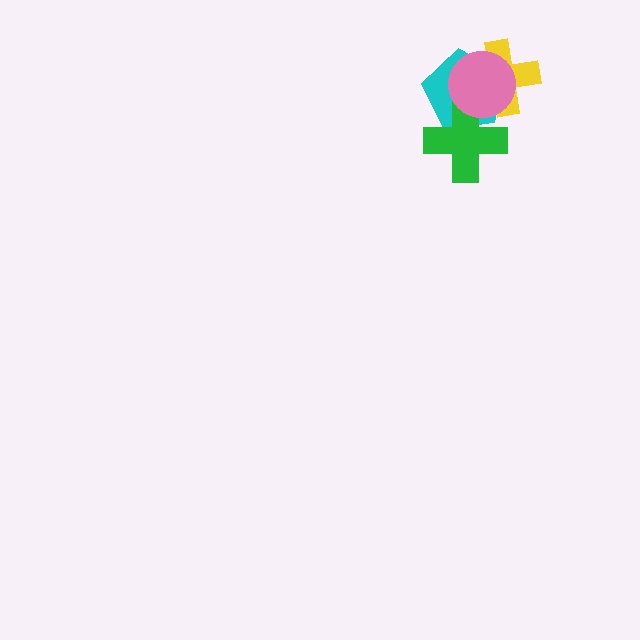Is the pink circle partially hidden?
No, no other shape covers it.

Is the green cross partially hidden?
Yes, it is partially covered by another shape.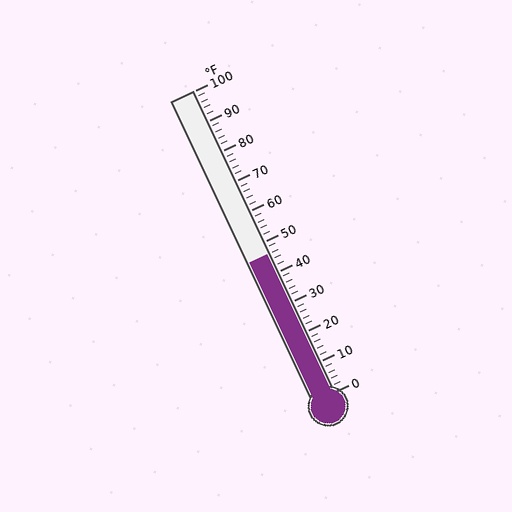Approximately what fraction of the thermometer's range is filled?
The thermometer is filled to approximately 45% of its range.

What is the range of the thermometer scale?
The thermometer scale ranges from 0°F to 100°F.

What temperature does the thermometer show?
The thermometer shows approximately 46°F.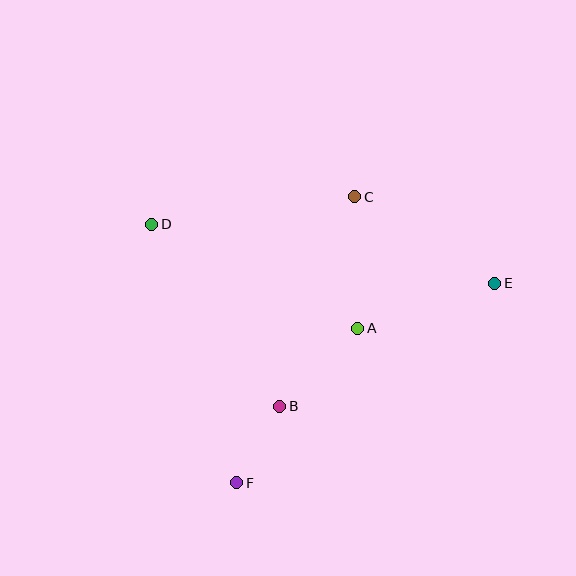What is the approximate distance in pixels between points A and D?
The distance between A and D is approximately 231 pixels.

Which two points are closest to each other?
Points B and F are closest to each other.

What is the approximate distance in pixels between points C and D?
The distance between C and D is approximately 205 pixels.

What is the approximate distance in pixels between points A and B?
The distance between A and B is approximately 110 pixels.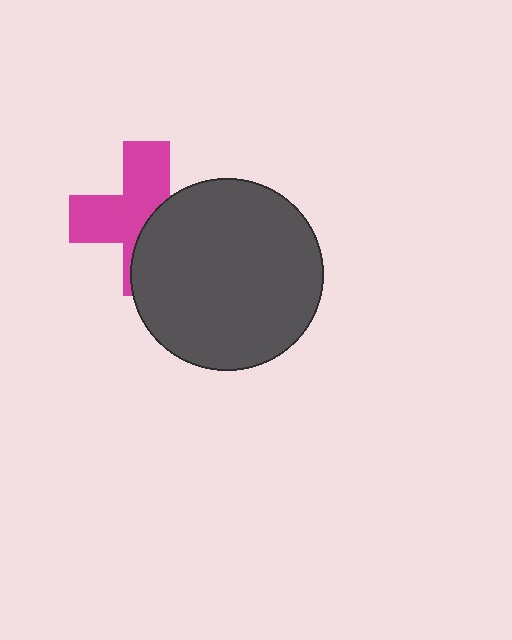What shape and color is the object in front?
The object in front is a dark gray circle.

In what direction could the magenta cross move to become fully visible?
The magenta cross could move left. That would shift it out from behind the dark gray circle entirely.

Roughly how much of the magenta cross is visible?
About half of it is visible (roughly 55%).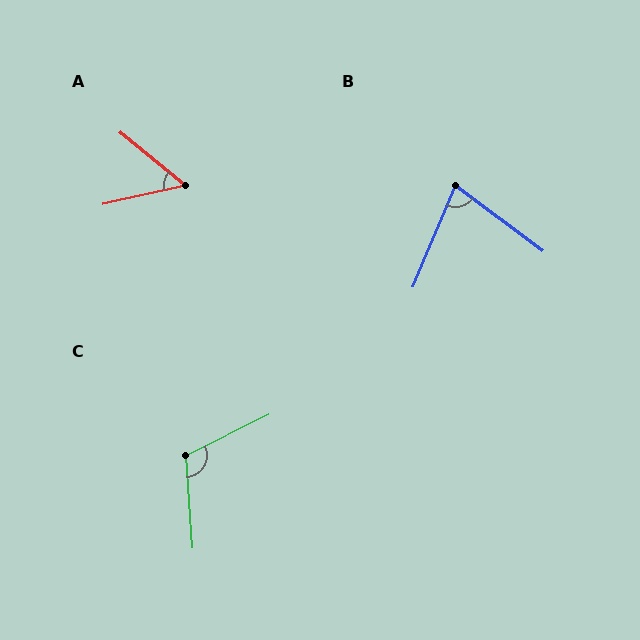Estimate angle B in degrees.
Approximately 76 degrees.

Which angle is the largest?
C, at approximately 112 degrees.